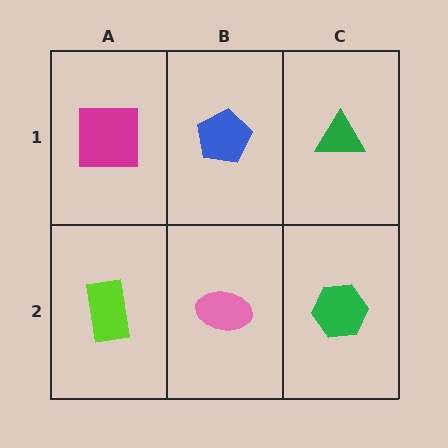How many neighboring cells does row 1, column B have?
3.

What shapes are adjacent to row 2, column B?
A blue pentagon (row 1, column B), a lime rectangle (row 2, column A), a green hexagon (row 2, column C).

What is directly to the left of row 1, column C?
A blue pentagon.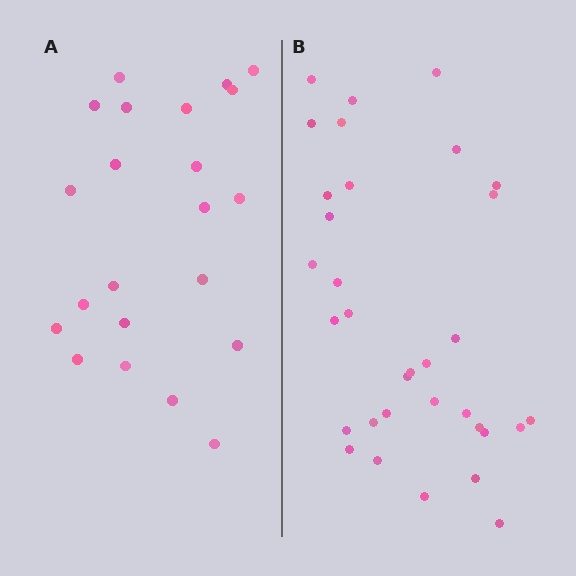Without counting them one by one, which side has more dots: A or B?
Region B (the right region) has more dots.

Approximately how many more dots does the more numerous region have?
Region B has roughly 12 or so more dots than region A.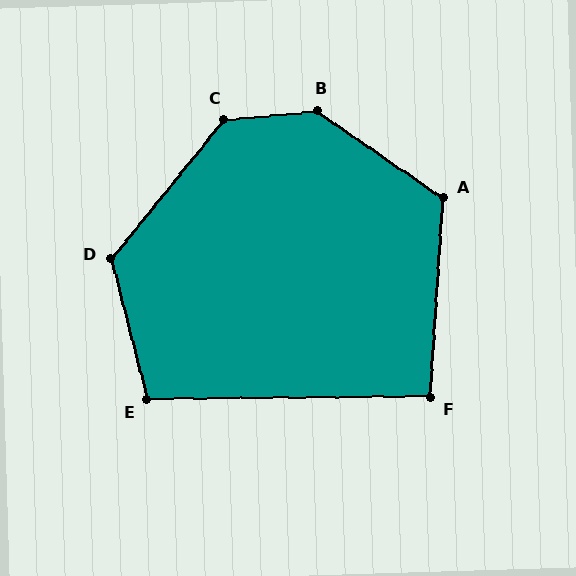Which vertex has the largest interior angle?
B, at approximately 139 degrees.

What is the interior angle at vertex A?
Approximately 121 degrees (obtuse).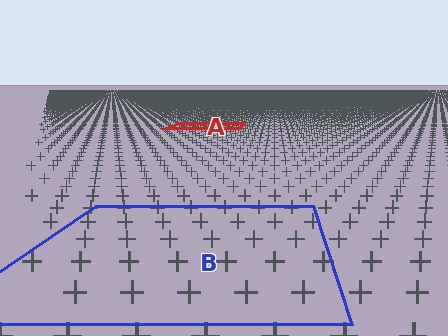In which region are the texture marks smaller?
The texture marks are smaller in region A, because it is farther away.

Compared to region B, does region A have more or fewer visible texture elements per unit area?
Region A has more texture elements per unit area — they are packed more densely because it is farther away.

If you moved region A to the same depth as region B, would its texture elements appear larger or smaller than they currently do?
They would appear larger. At a closer depth, the same texture elements are projected at a bigger on-screen size.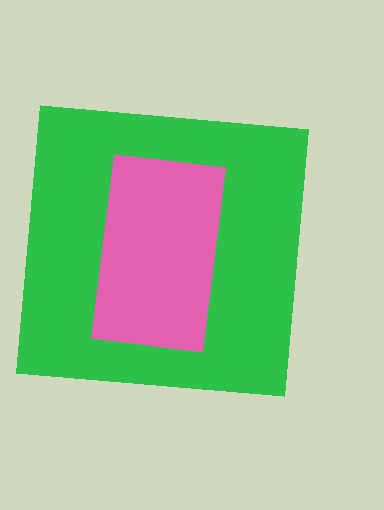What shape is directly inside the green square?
The pink rectangle.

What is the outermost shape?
The green square.